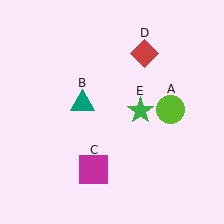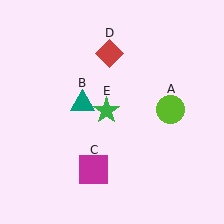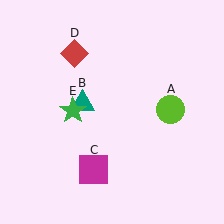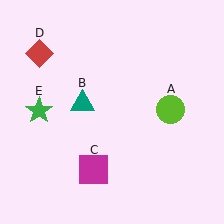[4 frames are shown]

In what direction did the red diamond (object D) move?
The red diamond (object D) moved left.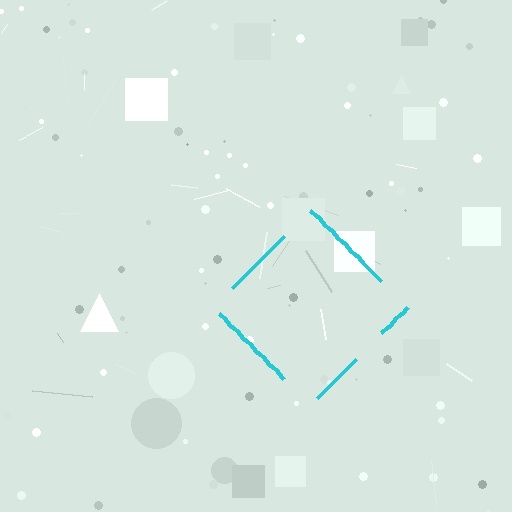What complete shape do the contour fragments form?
The contour fragments form a diamond.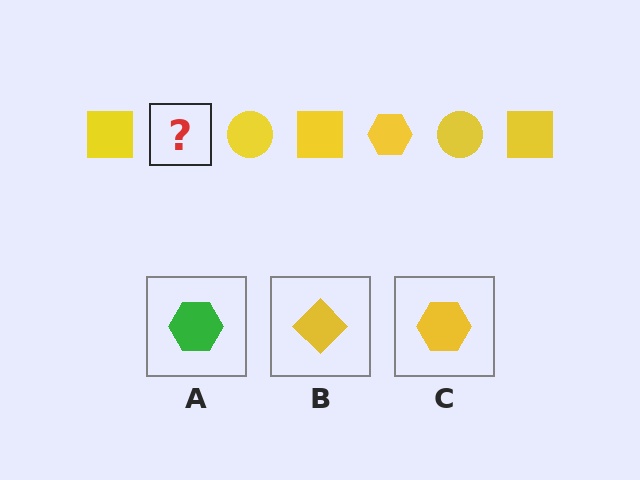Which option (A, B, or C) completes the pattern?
C.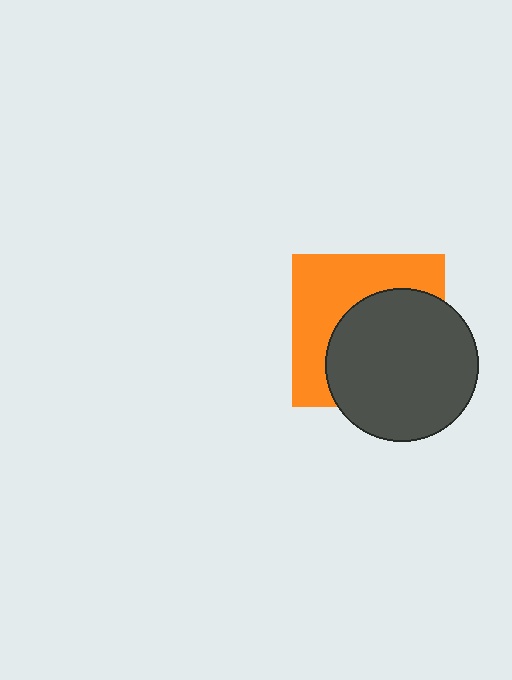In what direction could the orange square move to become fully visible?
The orange square could move toward the upper-left. That would shift it out from behind the dark gray circle entirely.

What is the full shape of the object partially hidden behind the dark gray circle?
The partially hidden object is an orange square.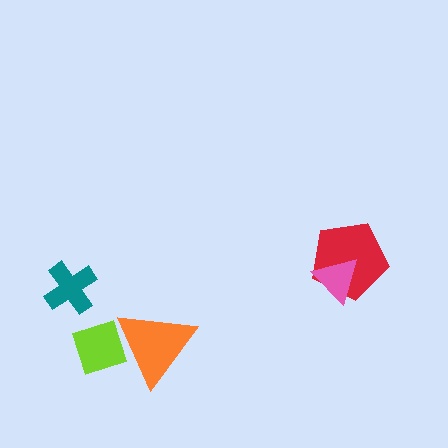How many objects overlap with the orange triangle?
1 object overlaps with the orange triangle.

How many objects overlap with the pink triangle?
1 object overlaps with the pink triangle.